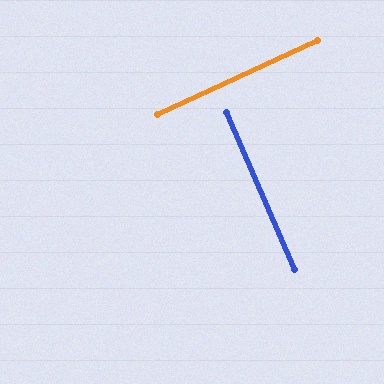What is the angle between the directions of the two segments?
Approximately 89 degrees.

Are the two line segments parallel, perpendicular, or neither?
Perpendicular — they meet at approximately 89°.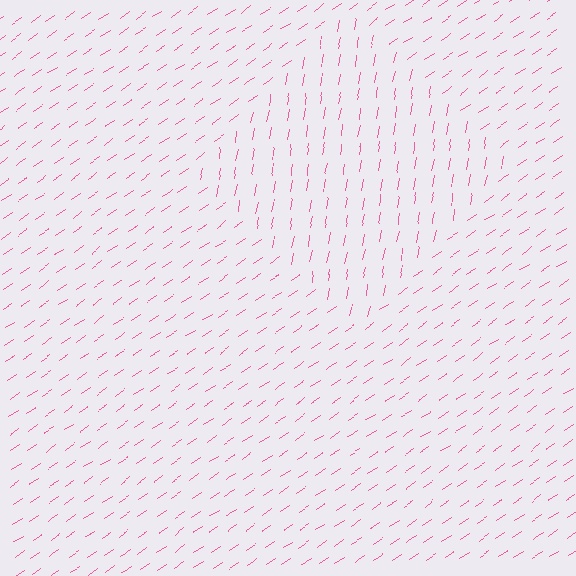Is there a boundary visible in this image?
Yes, there is a texture boundary formed by a change in line orientation.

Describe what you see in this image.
The image is filled with small pink line segments. A diamond region in the image has lines oriented differently from the surrounding lines, creating a visible texture boundary.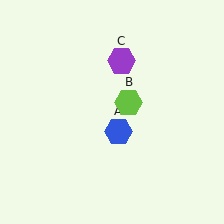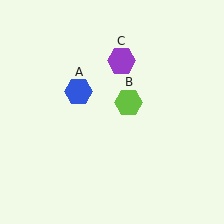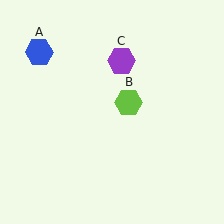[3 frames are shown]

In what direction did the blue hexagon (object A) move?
The blue hexagon (object A) moved up and to the left.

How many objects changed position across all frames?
1 object changed position: blue hexagon (object A).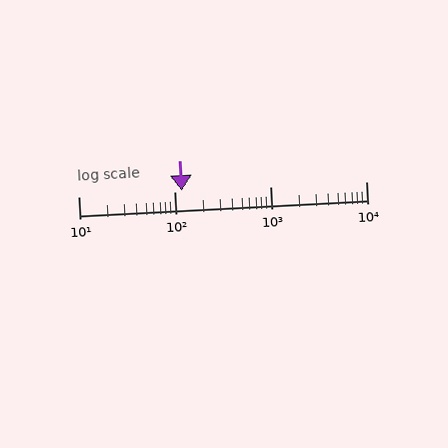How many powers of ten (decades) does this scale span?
The scale spans 3 decades, from 10 to 10000.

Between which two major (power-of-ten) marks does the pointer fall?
The pointer is between 100 and 1000.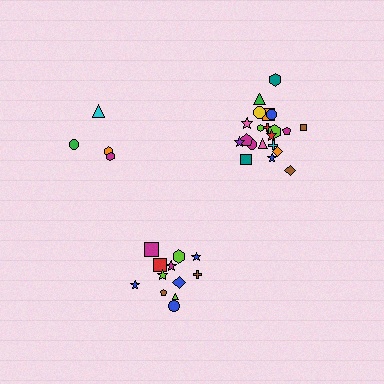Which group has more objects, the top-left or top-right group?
The top-right group.